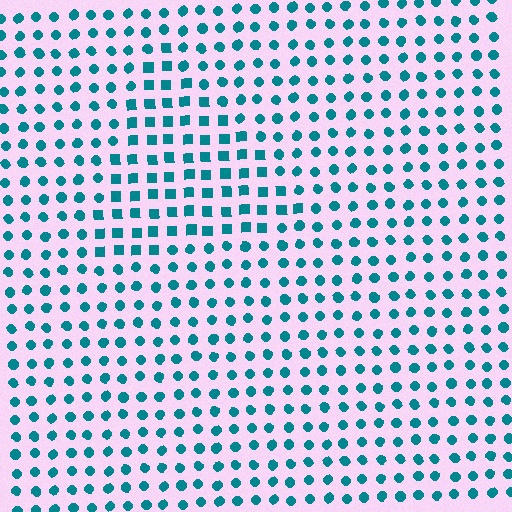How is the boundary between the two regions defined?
The boundary is defined by a change in element shape: squares inside vs. circles outside. All elements share the same color and spacing.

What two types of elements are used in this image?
The image uses squares inside the triangle region and circles outside it.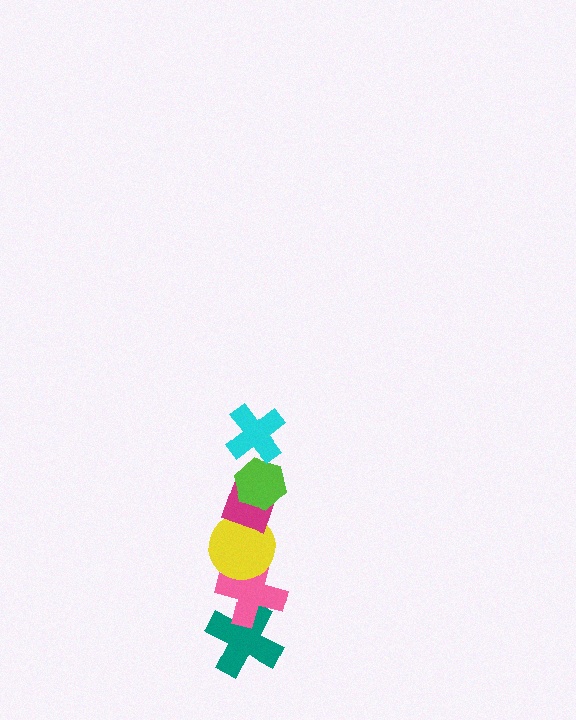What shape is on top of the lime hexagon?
The cyan cross is on top of the lime hexagon.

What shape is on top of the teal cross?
The pink cross is on top of the teal cross.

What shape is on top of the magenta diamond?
The lime hexagon is on top of the magenta diamond.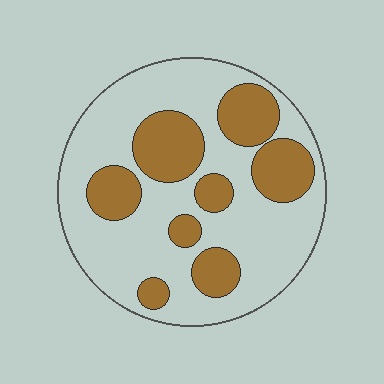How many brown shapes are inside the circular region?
8.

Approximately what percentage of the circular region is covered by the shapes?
Approximately 30%.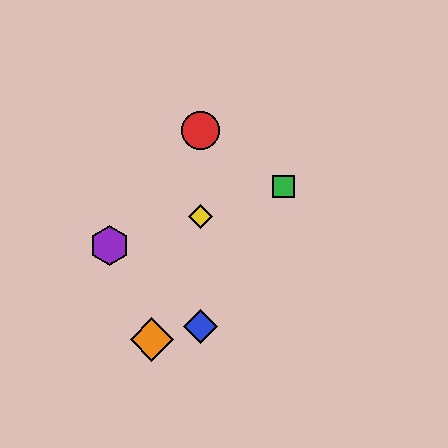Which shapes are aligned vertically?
The red circle, the blue diamond, the yellow diamond are aligned vertically.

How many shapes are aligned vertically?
3 shapes (the red circle, the blue diamond, the yellow diamond) are aligned vertically.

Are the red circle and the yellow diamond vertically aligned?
Yes, both are at x≈200.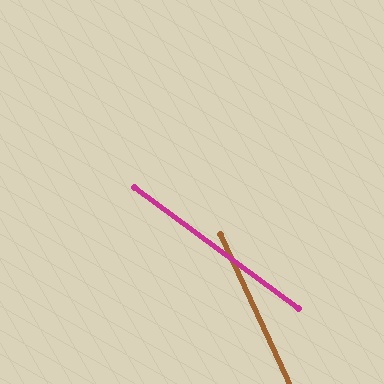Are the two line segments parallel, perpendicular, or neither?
Neither parallel nor perpendicular — they differ by about 29°.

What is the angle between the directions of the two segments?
Approximately 29 degrees.